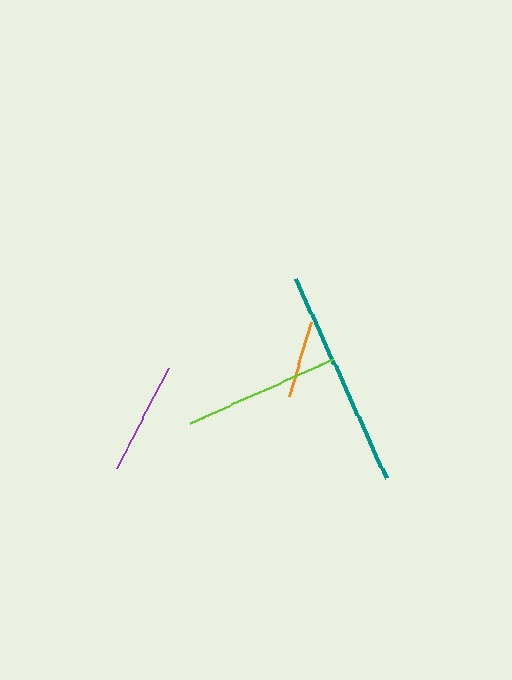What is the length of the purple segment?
The purple segment is approximately 111 pixels long.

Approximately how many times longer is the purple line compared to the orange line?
The purple line is approximately 1.4 times the length of the orange line.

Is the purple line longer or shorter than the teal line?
The teal line is longer than the purple line.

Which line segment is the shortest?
The orange line is the shortest at approximately 78 pixels.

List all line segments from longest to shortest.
From longest to shortest: teal, lime, purple, orange.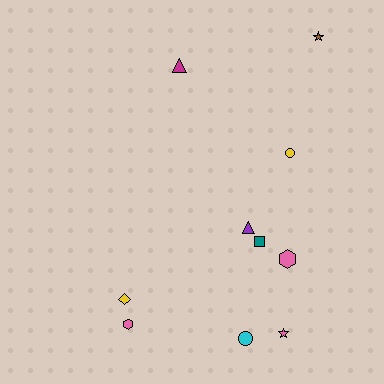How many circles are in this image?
There are 2 circles.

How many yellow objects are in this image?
There are 2 yellow objects.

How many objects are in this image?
There are 10 objects.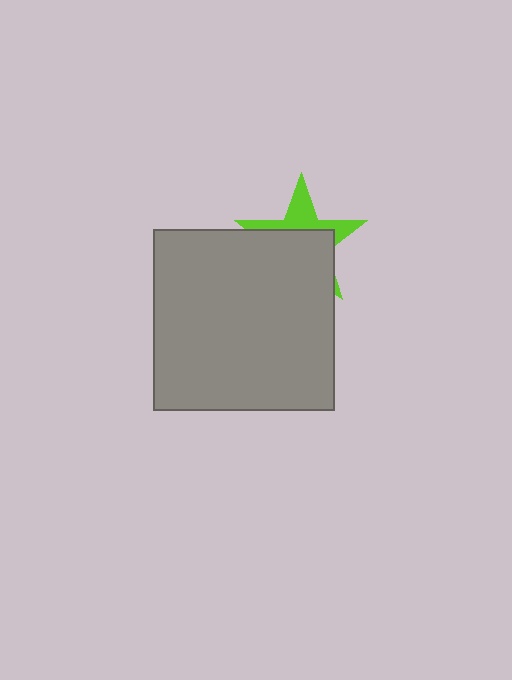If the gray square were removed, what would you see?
You would see the complete lime star.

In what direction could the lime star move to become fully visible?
The lime star could move up. That would shift it out from behind the gray square entirely.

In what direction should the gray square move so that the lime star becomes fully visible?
The gray square should move down. That is the shortest direction to clear the overlap and leave the lime star fully visible.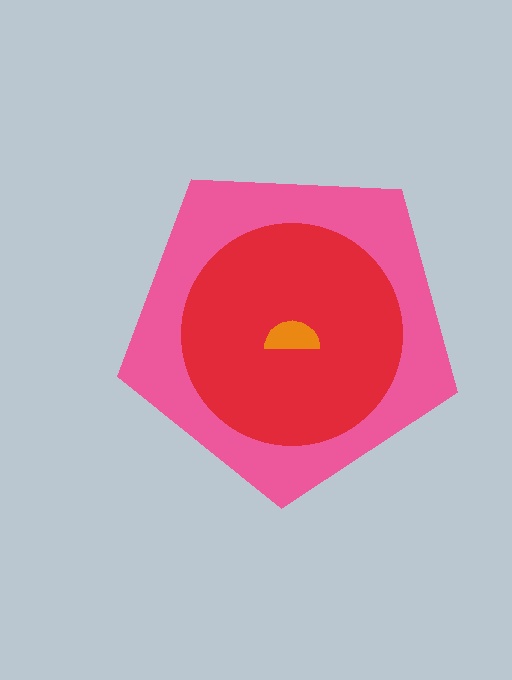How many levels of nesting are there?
3.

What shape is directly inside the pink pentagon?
The red circle.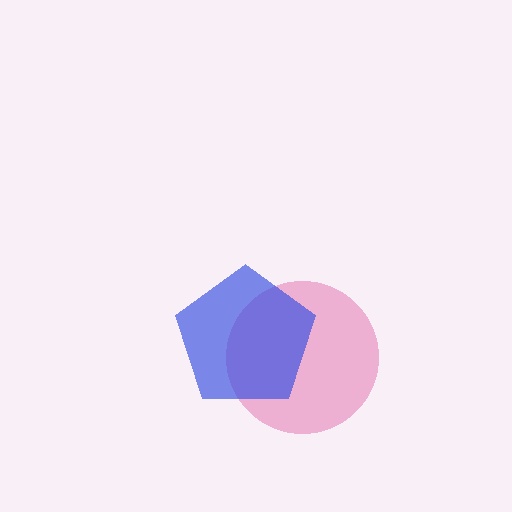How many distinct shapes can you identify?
There are 2 distinct shapes: a pink circle, a blue pentagon.